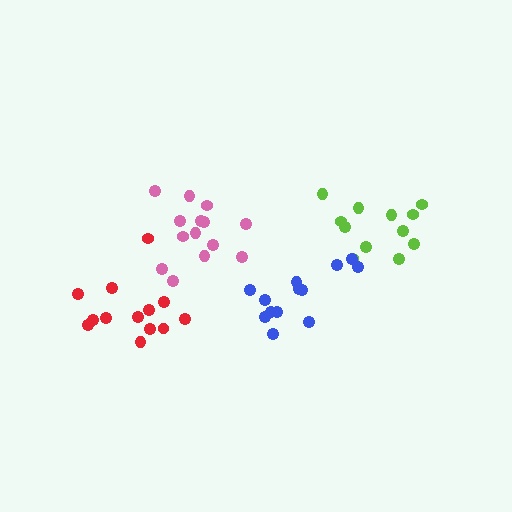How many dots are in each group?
Group 1: 12 dots, Group 2: 14 dots, Group 3: 13 dots, Group 4: 13 dots (52 total).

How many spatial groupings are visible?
There are 4 spatial groupings.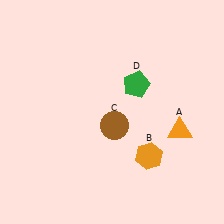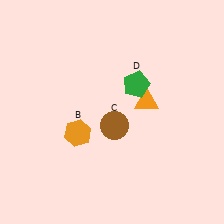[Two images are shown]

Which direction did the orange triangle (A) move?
The orange triangle (A) moved left.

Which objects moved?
The objects that moved are: the orange triangle (A), the orange hexagon (B).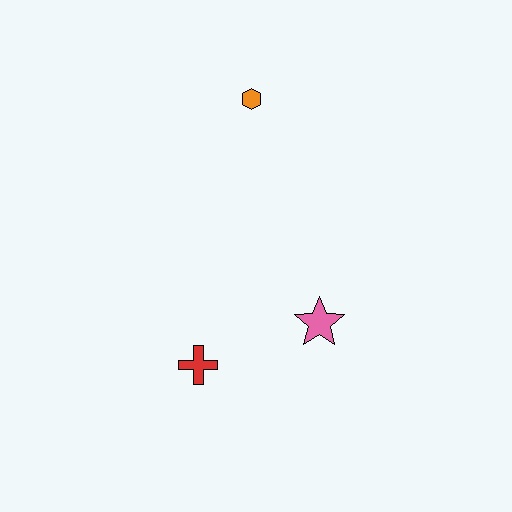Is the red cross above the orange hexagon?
No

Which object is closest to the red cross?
The pink star is closest to the red cross.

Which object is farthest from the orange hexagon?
The red cross is farthest from the orange hexagon.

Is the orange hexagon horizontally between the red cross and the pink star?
Yes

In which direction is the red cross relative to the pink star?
The red cross is to the left of the pink star.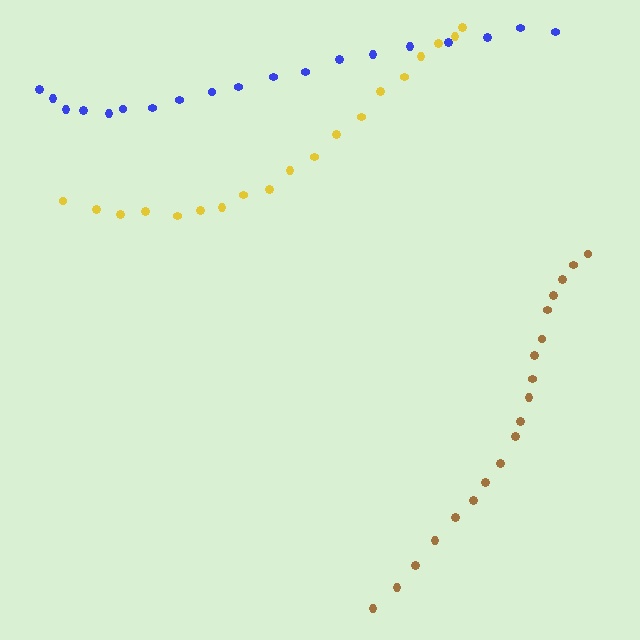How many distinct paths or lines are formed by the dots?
There are 3 distinct paths.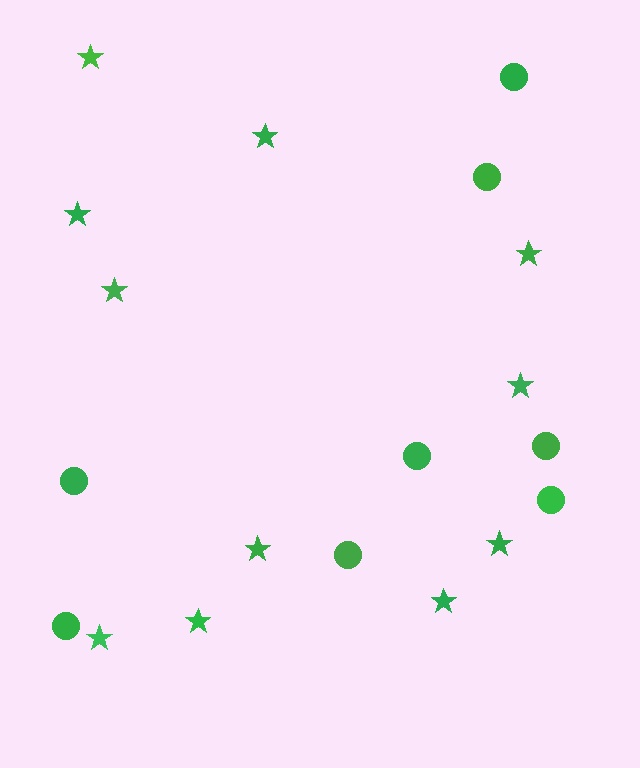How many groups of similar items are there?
There are 2 groups: one group of stars (11) and one group of circles (8).